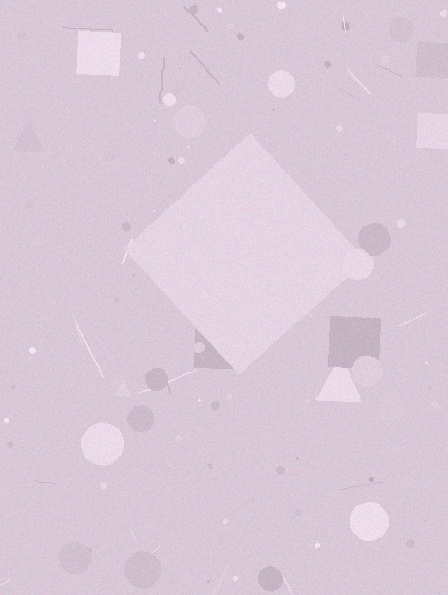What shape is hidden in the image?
A diamond is hidden in the image.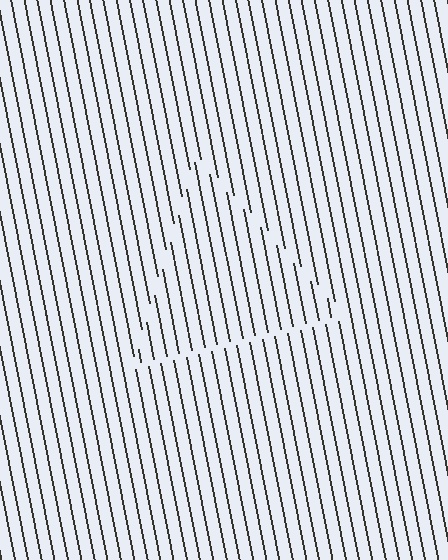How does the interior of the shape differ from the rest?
The interior of the shape contains the same grating, shifted by half a period — the contour is defined by the phase discontinuity where line-ends from the inner and outer gratings abut.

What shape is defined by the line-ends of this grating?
An illusory triangle. The interior of the shape contains the same grating, shifted by half a period — the contour is defined by the phase discontinuity where line-ends from the inner and outer gratings abut.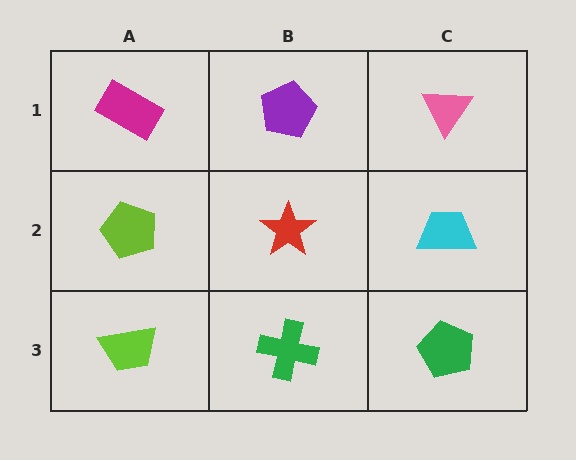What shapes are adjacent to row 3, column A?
A lime pentagon (row 2, column A), a green cross (row 3, column B).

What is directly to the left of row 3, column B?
A lime trapezoid.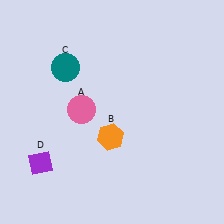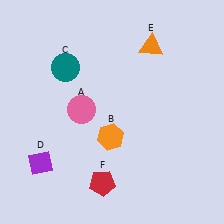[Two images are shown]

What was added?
An orange triangle (E), a red pentagon (F) were added in Image 2.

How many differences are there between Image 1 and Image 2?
There are 2 differences between the two images.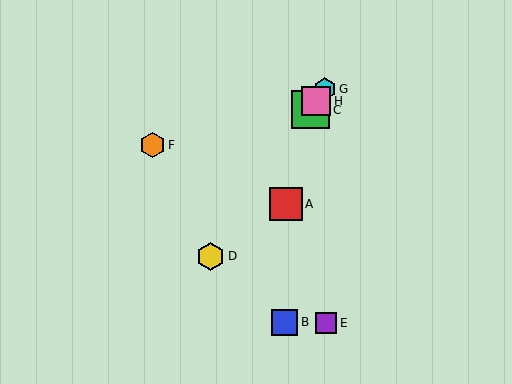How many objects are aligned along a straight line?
4 objects (C, D, G, H) are aligned along a straight line.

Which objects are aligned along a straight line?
Objects C, D, G, H are aligned along a straight line.